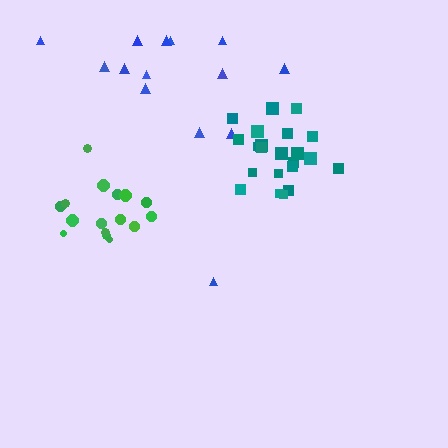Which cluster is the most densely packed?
Teal.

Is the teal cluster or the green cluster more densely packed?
Teal.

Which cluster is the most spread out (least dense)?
Blue.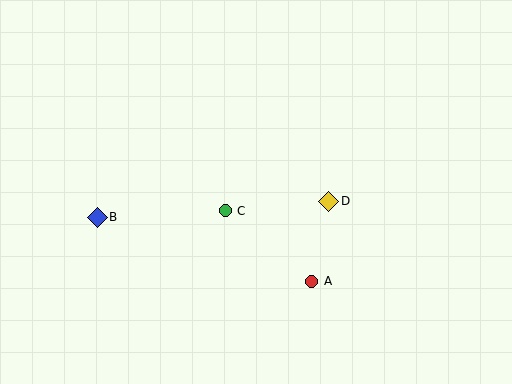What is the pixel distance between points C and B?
The distance between C and B is 128 pixels.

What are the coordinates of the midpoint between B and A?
The midpoint between B and A is at (205, 249).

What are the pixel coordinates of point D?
Point D is at (329, 201).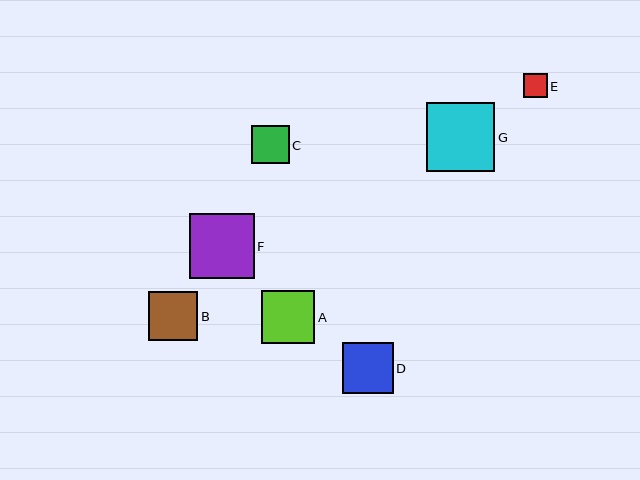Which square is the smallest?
Square E is the smallest with a size of approximately 24 pixels.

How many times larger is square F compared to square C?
Square F is approximately 1.7 times the size of square C.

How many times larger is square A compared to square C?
Square A is approximately 1.4 times the size of square C.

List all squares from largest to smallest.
From largest to smallest: G, F, A, D, B, C, E.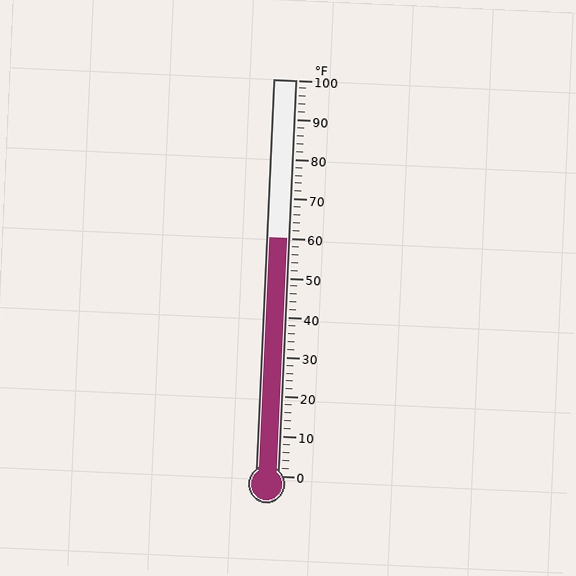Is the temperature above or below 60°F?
The temperature is at 60°F.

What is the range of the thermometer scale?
The thermometer scale ranges from 0°F to 100°F.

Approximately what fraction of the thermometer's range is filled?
The thermometer is filled to approximately 60% of its range.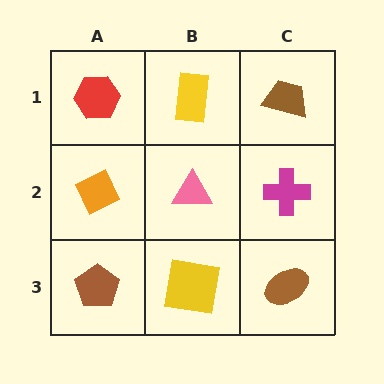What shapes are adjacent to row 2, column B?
A yellow rectangle (row 1, column B), a yellow square (row 3, column B), an orange diamond (row 2, column A), a magenta cross (row 2, column C).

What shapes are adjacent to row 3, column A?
An orange diamond (row 2, column A), a yellow square (row 3, column B).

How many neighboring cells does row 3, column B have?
3.